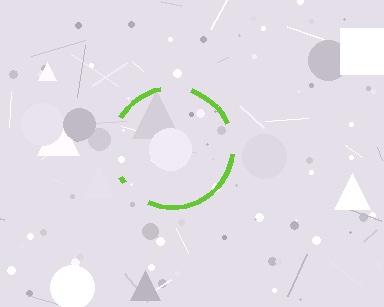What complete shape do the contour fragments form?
The contour fragments form a circle.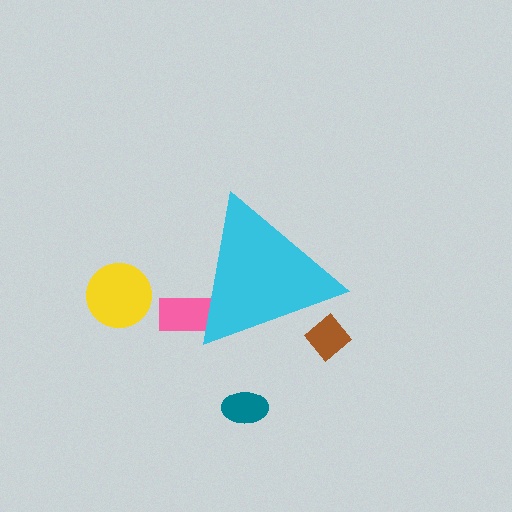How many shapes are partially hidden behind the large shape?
2 shapes are partially hidden.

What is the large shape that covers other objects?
A cyan triangle.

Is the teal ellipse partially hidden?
No, the teal ellipse is fully visible.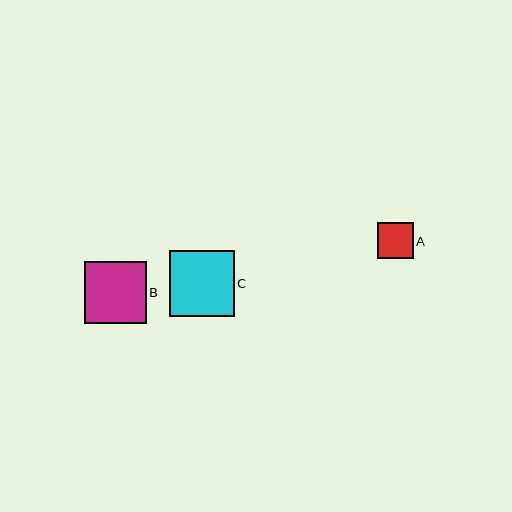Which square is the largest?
Square C is the largest with a size of approximately 65 pixels.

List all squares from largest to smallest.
From largest to smallest: C, B, A.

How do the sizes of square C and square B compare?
Square C and square B are approximately the same size.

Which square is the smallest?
Square A is the smallest with a size of approximately 36 pixels.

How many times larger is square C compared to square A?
Square C is approximately 1.8 times the size of square A.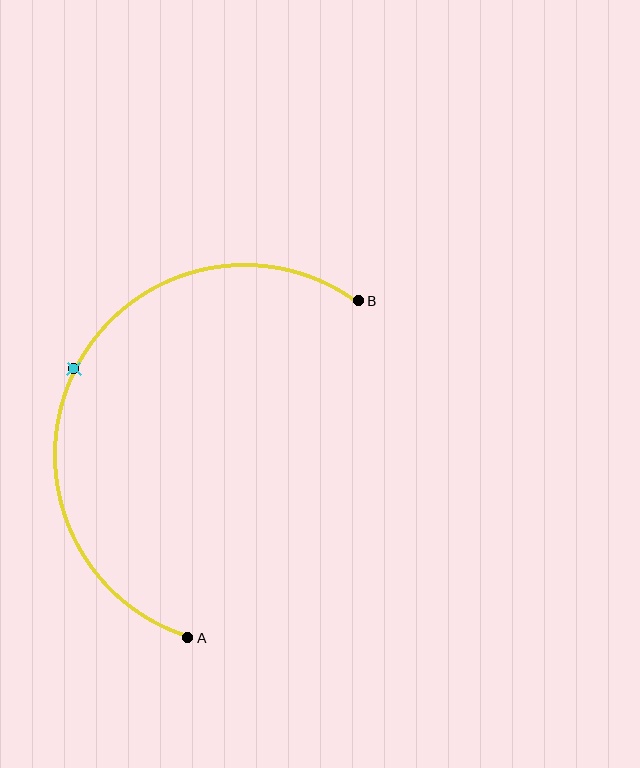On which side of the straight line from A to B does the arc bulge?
The arc bulges to the left of the straight line connecting A and B.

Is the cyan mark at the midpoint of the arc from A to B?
Yes. The cyan mark lies on the arc at equal arc-length from both A and B — it is the arc midpoint.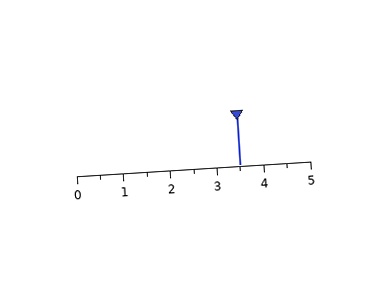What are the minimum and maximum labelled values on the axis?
The axis runs from 0 to 5.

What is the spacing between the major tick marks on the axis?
The major ticks are spaced 1 apart.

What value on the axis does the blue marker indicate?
The marker indicates approximately 3.5.